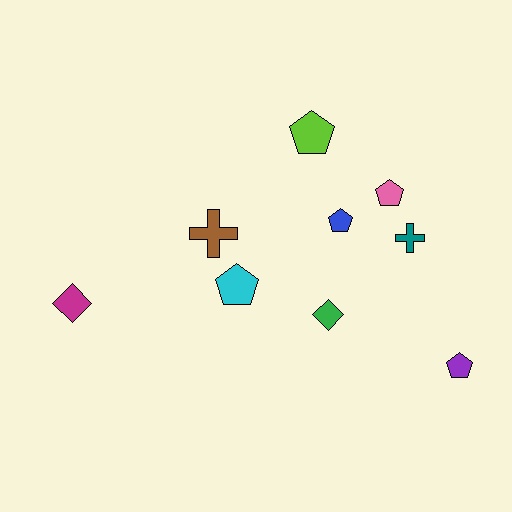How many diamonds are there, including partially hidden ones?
There are 2 diamonds.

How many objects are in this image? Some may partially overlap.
There are 9 objects.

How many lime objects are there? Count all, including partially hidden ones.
There is 1 lime object.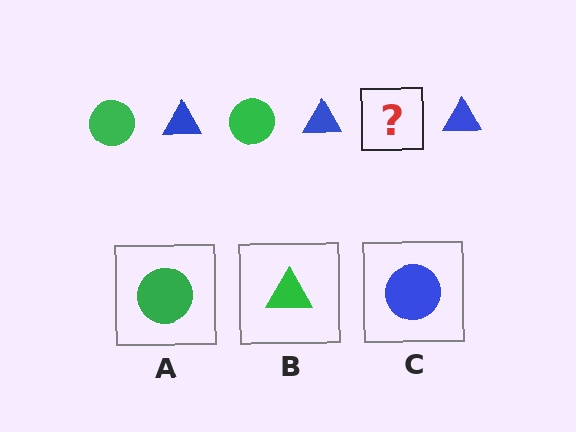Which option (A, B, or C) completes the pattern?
A.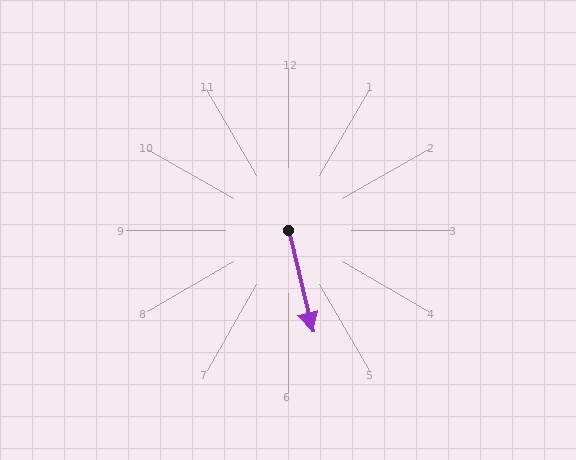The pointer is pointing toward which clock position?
Roughly 6 o'clock.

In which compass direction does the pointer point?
South.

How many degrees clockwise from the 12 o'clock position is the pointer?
Approximately 167 degrees.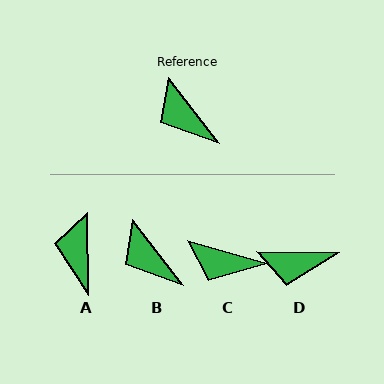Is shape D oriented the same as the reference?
No, it is off by about 52 degrees.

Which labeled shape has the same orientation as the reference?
B.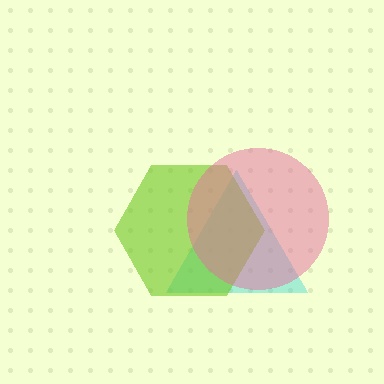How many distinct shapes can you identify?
There are 3 distinct shapes: a cyan triangle, a lime hexagon, a pink circle.